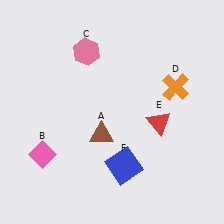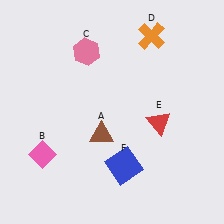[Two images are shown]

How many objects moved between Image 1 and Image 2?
1 object moved between the two images.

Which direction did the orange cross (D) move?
The orange cross (D) moved up.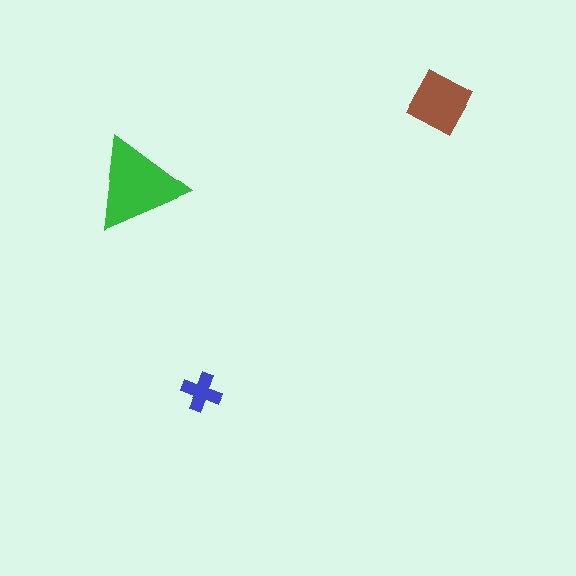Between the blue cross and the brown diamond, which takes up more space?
The brown diamond.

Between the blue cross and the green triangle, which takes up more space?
The green triangle.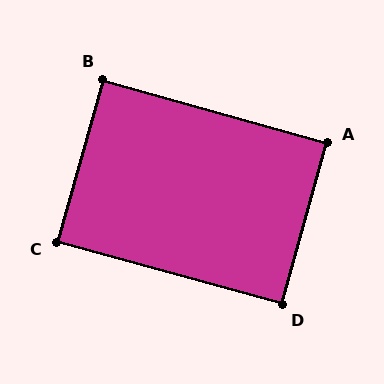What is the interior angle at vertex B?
Approximately 90 degrees (approximately right).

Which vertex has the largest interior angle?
A, at approximately 90 degrees.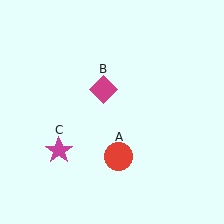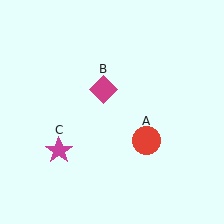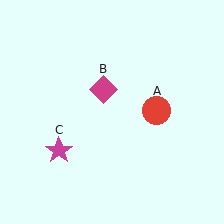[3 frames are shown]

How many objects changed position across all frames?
1 object changed position: red circle (object A).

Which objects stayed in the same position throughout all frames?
Magenta diamond (object B) and magenta star (object C) remained stationary.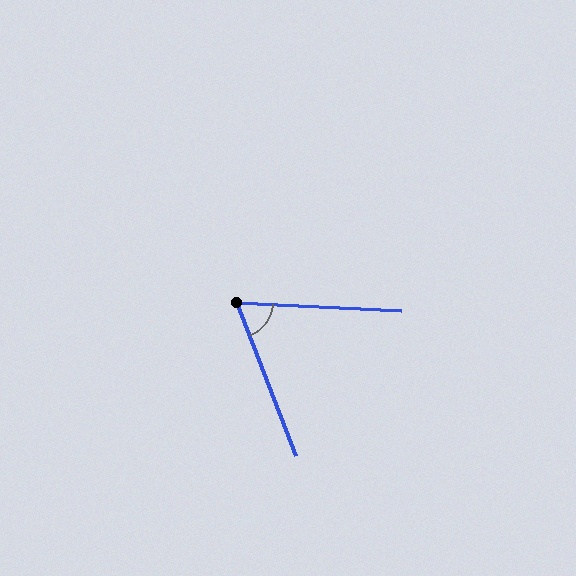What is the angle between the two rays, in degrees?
Approximately 66 degrees.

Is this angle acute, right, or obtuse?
It is acute.